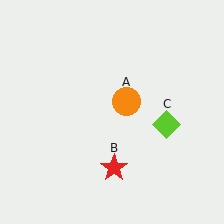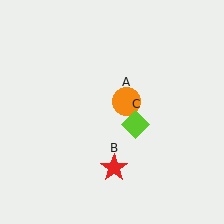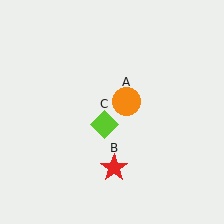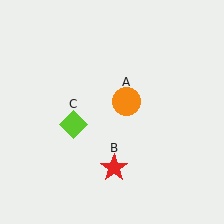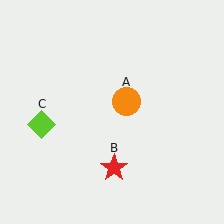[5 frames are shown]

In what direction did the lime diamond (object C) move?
The lime diamond (object C) moved left.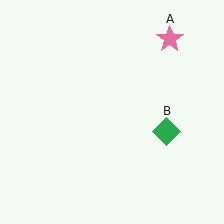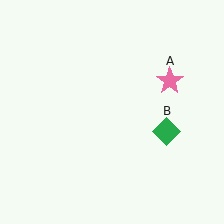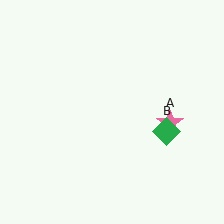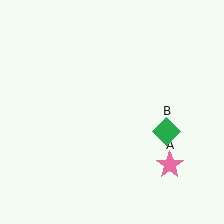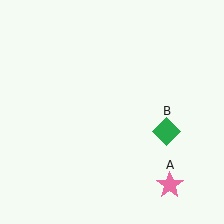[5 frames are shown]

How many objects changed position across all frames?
1 object changed position: pink star (object A).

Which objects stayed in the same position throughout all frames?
Green diamond (object B) remained stationary.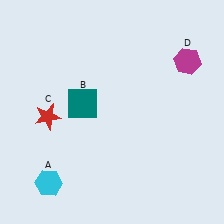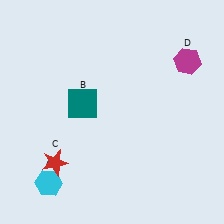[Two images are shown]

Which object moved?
The red star (C) moved down.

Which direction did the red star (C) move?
The red star (C) moved down.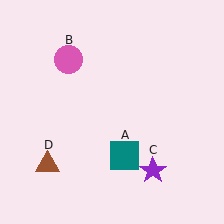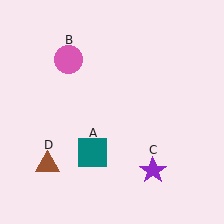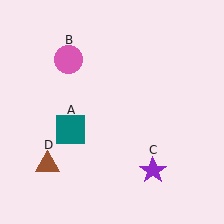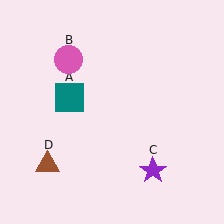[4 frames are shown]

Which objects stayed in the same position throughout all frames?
Pink circle (object B) and purple star (object C) and brown triangle (object D) remained stationary.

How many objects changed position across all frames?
1 object changed position: teal square (object A).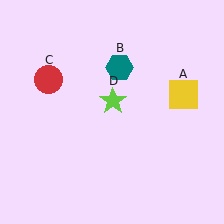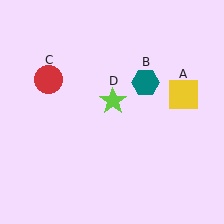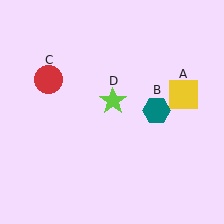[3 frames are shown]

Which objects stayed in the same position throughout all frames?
Yellow square (object A) and red circle (object C) and lime star (object D) remained stationary.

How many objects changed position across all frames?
1 object changed position: teal hexagon (object B).